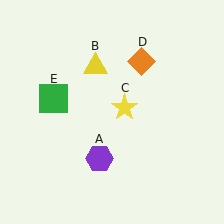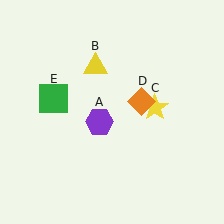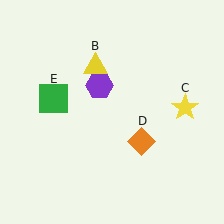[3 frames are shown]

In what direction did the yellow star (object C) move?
The yellow star (object C) moved right.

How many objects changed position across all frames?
3 objects changed position: purple hexagon (object A), yellow star (object C), orange diamond (object D).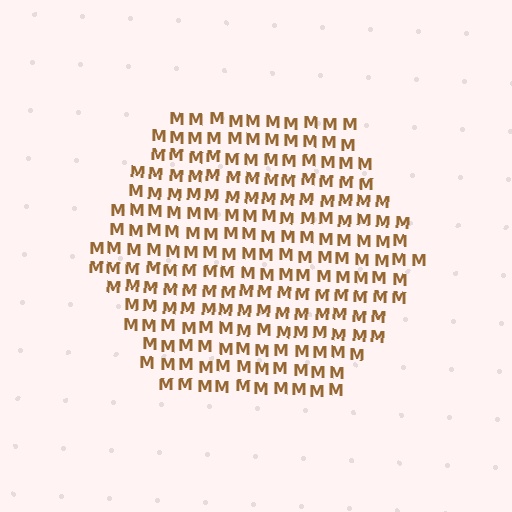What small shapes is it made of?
It is made of small letter M's.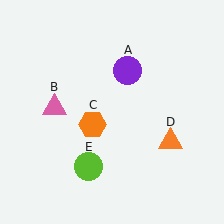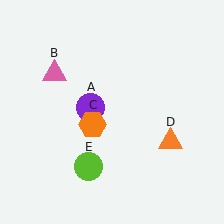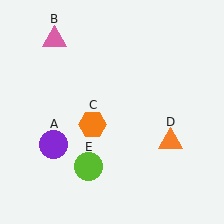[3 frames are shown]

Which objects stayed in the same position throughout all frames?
Orange hexagon (object C) and orange triangle (object D) and lime circle (object E) remained stationary.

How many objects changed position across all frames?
2 objects changed position: purple circle (object A), pink triangle (object B).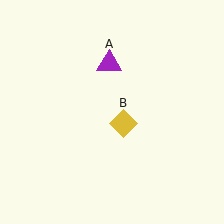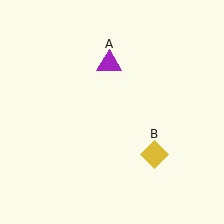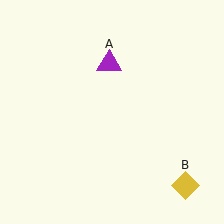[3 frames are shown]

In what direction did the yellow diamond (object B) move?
The yellow diamond (object B) moved down and to the right.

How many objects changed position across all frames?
1 object changed position: yellow diamond (object B).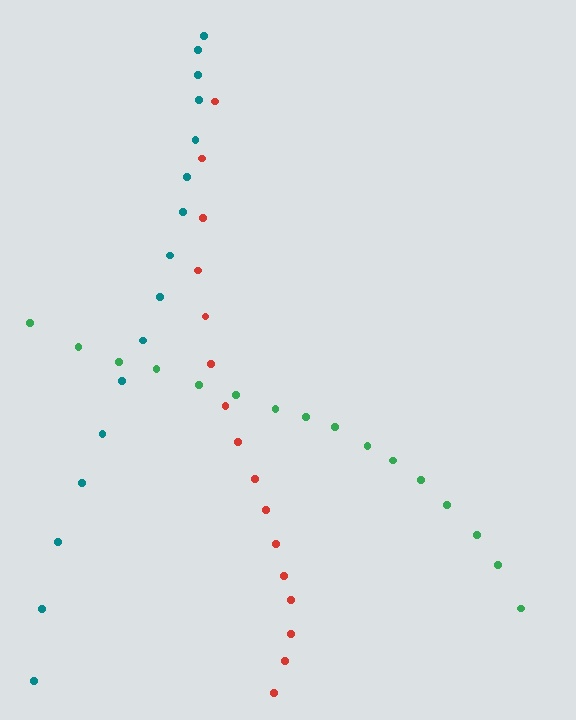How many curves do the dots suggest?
There are 3 distinct paths.